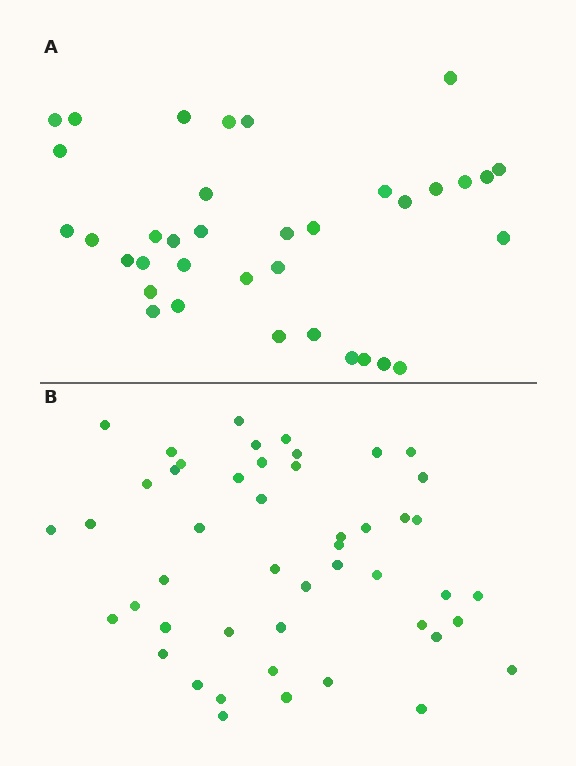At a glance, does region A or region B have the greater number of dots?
Region B (the bottom region) has more dots.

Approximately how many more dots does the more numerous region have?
Region B has roughly 12 or so more dots than region A.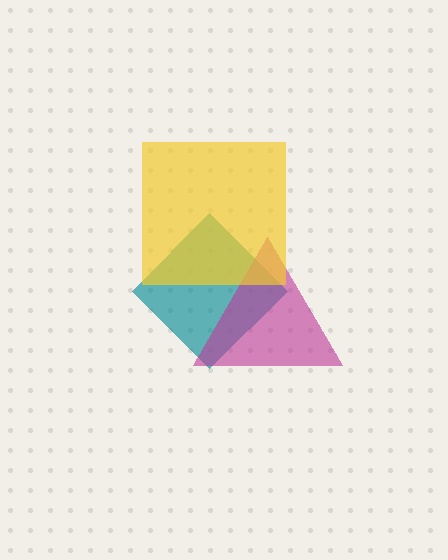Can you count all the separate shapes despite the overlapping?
Yes, there are 3 separate shapes.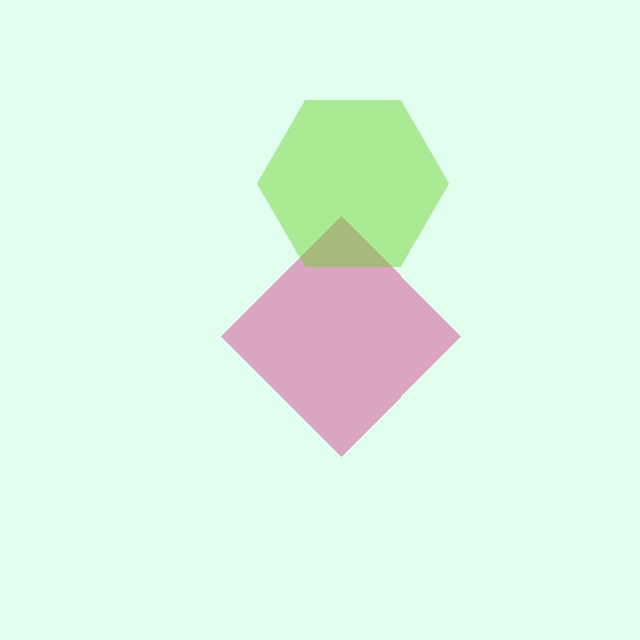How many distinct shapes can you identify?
There are 2 distinct shapes: a magenta diamond, a lime hexagon.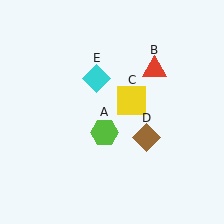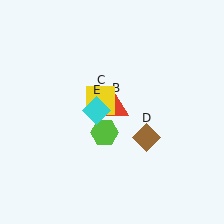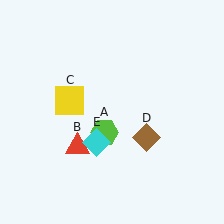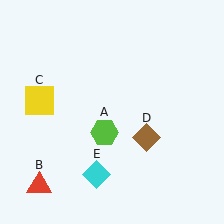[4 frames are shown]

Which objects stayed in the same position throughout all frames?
Lime hexagon (object A) and brown diamond (object D) remained stationary.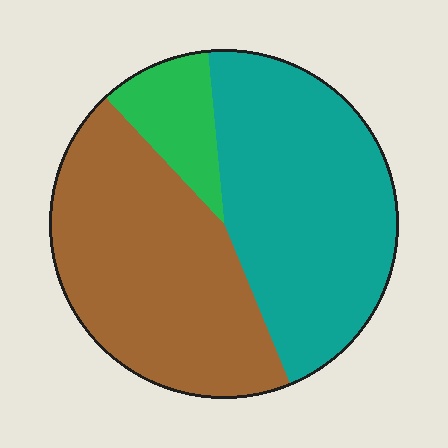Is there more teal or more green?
Teal.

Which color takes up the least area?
Green, at roughly 10%.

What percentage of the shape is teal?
Teal covers about 45% of the shape.